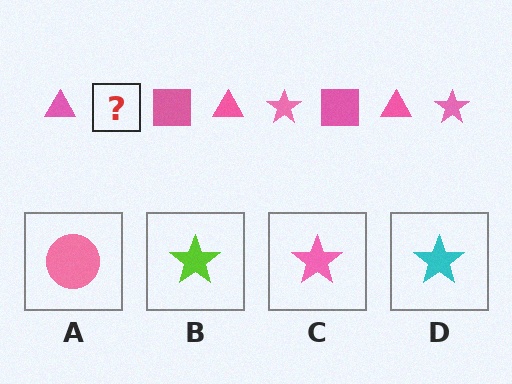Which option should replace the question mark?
Option C.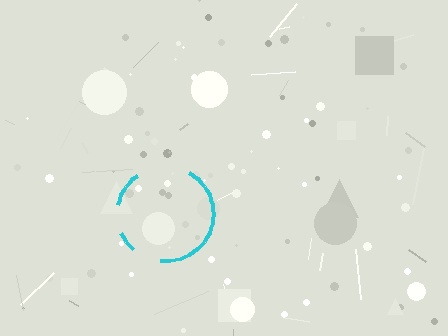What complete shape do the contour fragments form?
The contour fragments form a circle.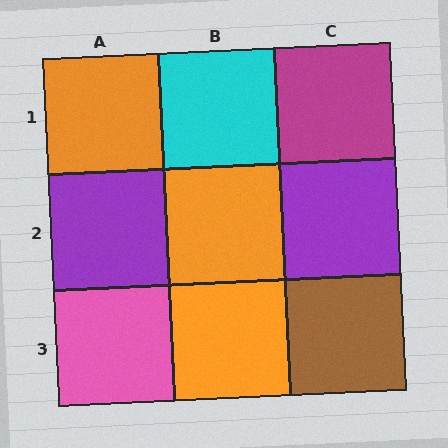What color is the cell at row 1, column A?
Orange.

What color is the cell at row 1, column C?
Magenta.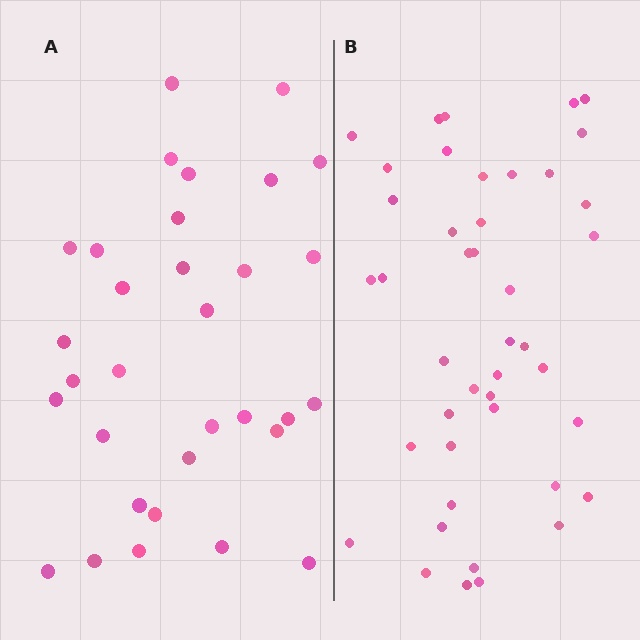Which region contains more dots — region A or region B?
Region B (the right region) has more dots.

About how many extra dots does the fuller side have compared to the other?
Region B has roughly 12 or so more dots than region A.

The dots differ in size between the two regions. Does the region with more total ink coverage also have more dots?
No. Region A has more total ink coverage because its dots are larger, but region B actually contains more individual dots. Total area can be misleading — the number of items is what matters here.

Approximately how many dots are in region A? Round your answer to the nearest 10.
About 30 dots. (The exact count is 32, which rounds to 30.)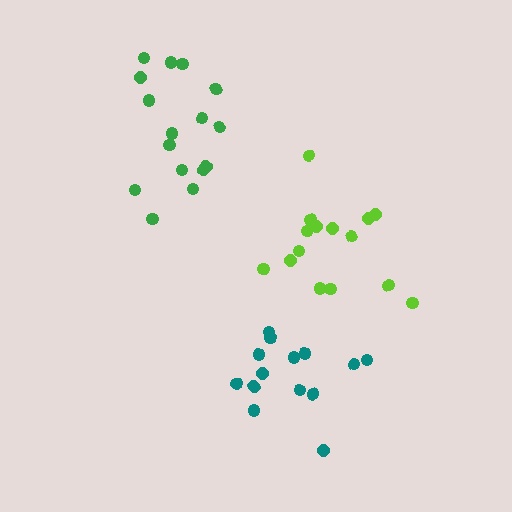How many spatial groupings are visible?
There are 3 spatial groupings.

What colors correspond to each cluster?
The clusters are colored: green, teal, lime.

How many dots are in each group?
Group 1: 16 dots, Group 2: 14 dots, Group 3: 15 dots (45 total).